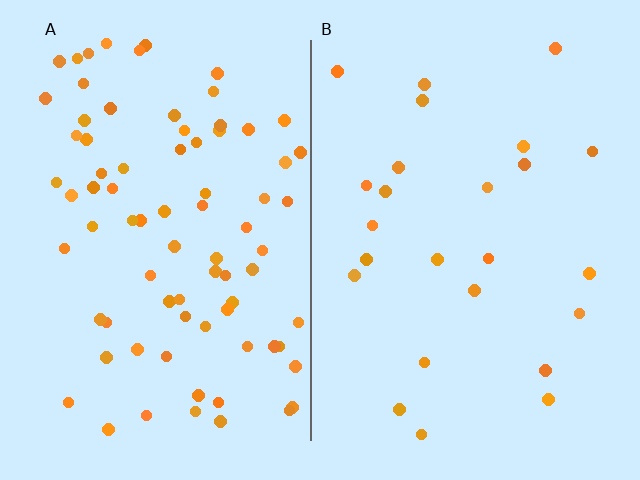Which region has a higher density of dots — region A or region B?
A (the left).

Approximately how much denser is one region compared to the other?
Approximately 3.2× — region A over region B.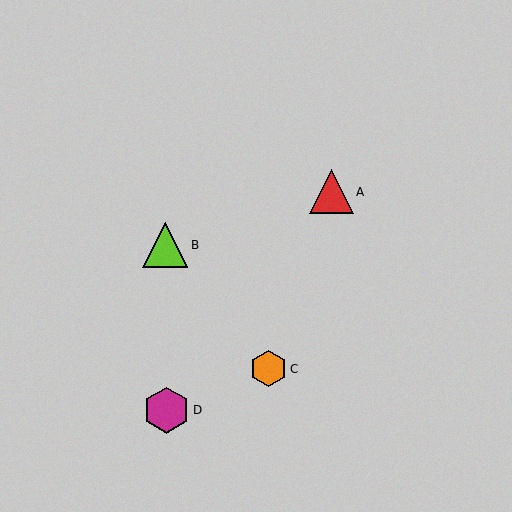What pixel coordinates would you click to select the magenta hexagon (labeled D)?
Click at (167, 410) to select the magenta hexagon D.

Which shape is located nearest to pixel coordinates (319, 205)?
The red triangle (labeled A) at (331, 192) is nearest to that location.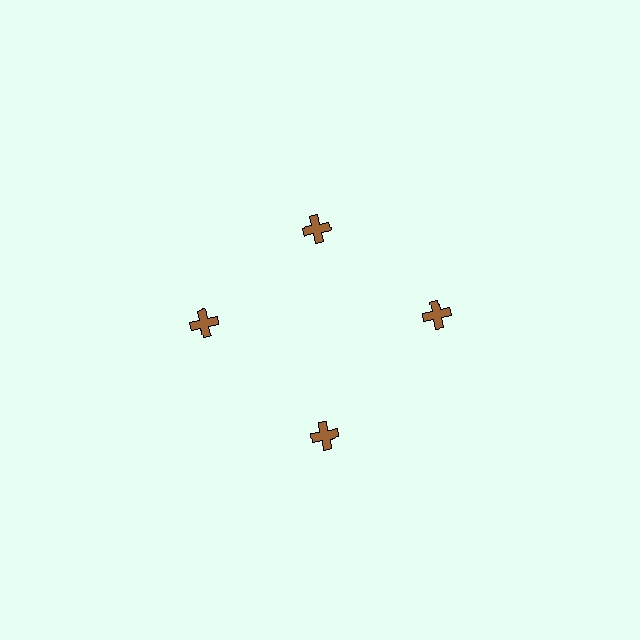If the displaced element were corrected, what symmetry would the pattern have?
It would have 4-fold rotational symmetry — the pattern would map onto itself every 90 degrees.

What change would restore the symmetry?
The symmetry would be restored by moving it outward, back onto the ring so that all 4 crosses sit at equal angles and equal distance from the center.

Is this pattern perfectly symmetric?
No. The 4 brown crosses are arranged in a ring, but one element near the 12 o'clock position is pulled inward toward the center, breaking the 4-fold rotational symmetry.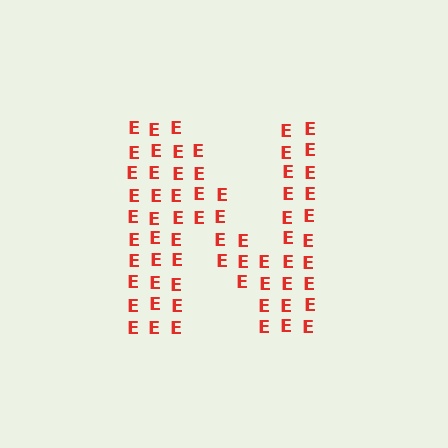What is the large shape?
The large shape is the letter N.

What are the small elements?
The small elements are letter E's.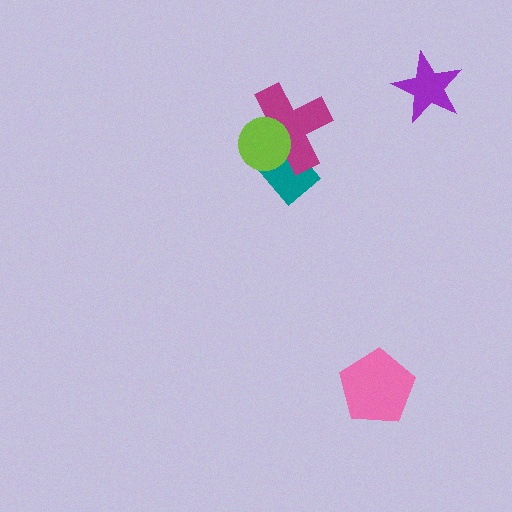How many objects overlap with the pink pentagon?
0 objects overlap with the pink pentagon.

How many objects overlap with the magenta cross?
2 objects overlap with the magenta cross.